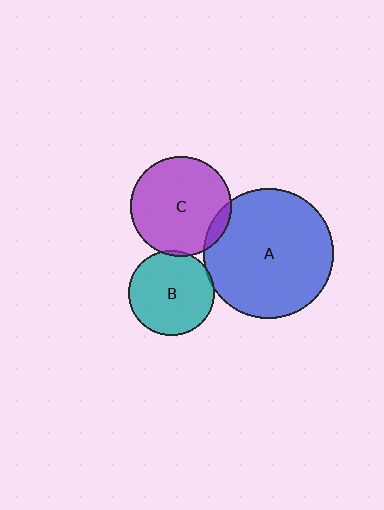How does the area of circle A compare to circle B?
Approximately 2.3 times.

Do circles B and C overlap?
Yes.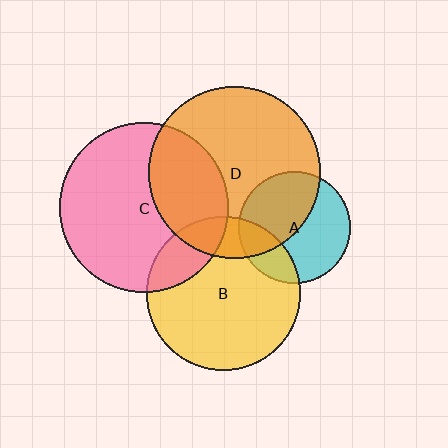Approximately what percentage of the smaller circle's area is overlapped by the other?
Approximately 20%.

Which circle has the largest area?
Circle D (orange).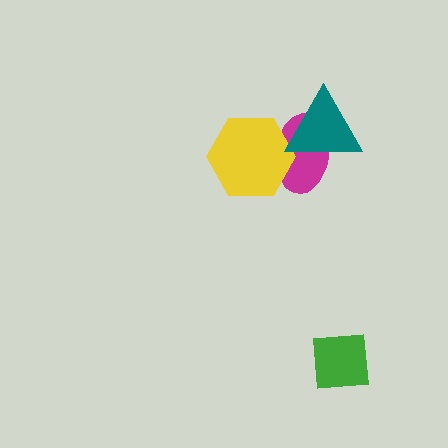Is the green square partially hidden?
No, no other shape covers it.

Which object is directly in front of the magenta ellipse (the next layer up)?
The yellow hexagon is directly in front of the magenta ellipse.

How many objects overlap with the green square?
0 objects overlap with the green square.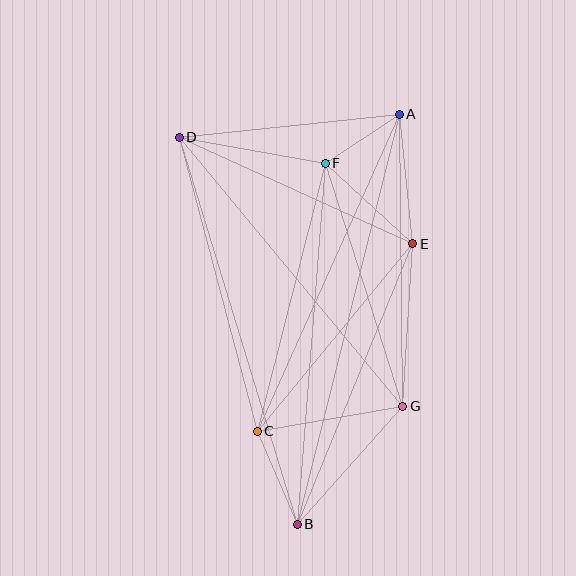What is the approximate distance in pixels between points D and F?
The distance between D and F is approximately 148 pixels.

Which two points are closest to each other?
Points A and F are closest to each other.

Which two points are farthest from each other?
Points A and B are farthest from each other.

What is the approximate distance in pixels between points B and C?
The distance between B and C is approximately 101 pixels.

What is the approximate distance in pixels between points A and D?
The distance between A and D is approximately 221 pixels.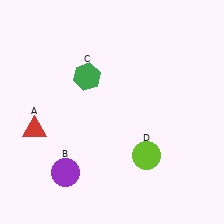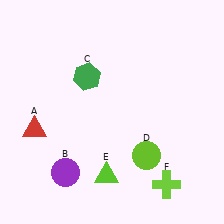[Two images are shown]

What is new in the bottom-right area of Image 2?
A lime cross (F) was added in the bottom-right area of Image 2.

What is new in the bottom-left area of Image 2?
A lime triangle (E) was added in the bottom-left area of Image 2.